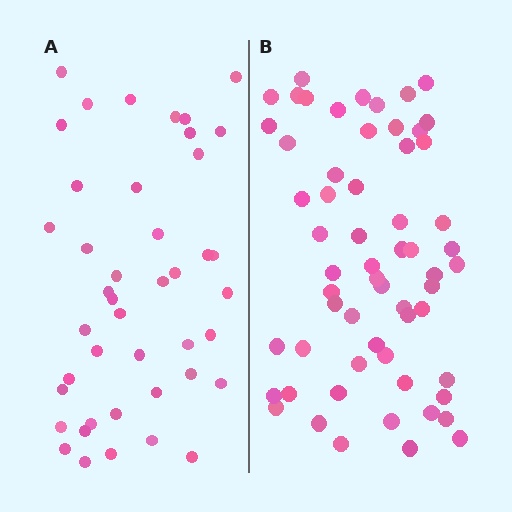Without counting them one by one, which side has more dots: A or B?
Region B (the right region) has more dots.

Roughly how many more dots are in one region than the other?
Region B has approximately 15 more dots than region A.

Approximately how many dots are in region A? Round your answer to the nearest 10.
About 40 dots. (The exact count is 43, which rounds to 40.)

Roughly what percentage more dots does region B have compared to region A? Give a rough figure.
About 40% more.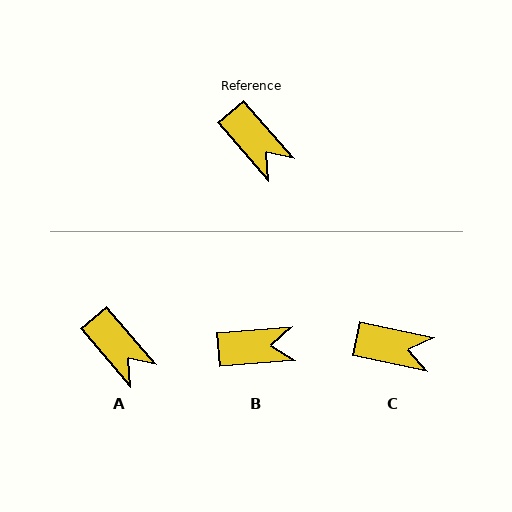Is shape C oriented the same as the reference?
No, it is off by about 37 degrees.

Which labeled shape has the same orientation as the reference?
A.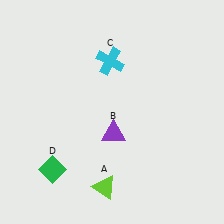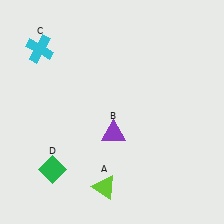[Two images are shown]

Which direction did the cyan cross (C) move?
The cyan cross (C) moved left.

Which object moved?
The cyan cross (C) moved left.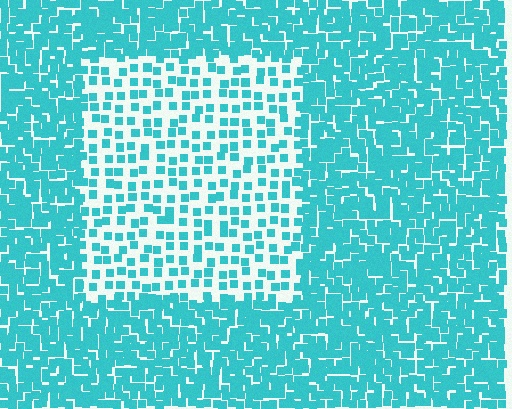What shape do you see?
I see a rectangle.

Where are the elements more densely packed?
The elements are more densely packed outside the rectangle boundary.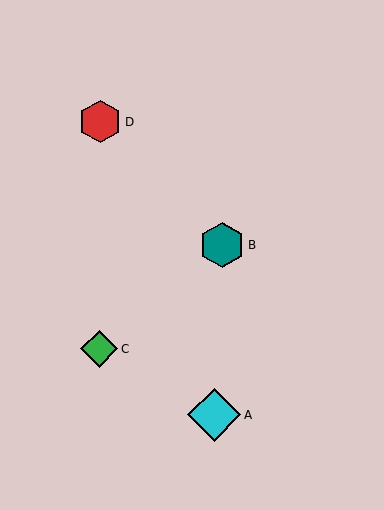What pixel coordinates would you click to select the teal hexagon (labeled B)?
Click at (222, 245) to select the teal hexagon B.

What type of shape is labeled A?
Shape A is a cyan diamond.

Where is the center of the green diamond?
The center of the green diamond is at (99, 349).